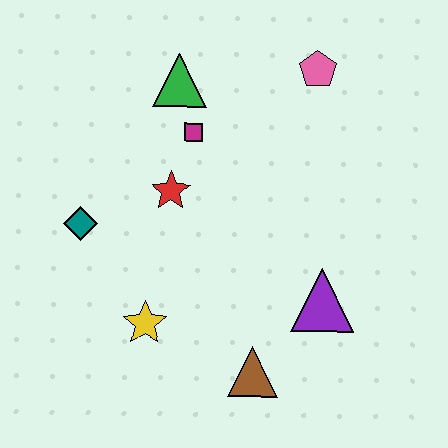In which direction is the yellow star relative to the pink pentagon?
The yellow star is below the pink pentagon.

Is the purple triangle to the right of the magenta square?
Yes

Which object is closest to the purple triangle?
The brown triangle is closest to the purple triangle.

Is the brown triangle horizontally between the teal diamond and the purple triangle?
Yes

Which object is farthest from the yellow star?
The pink pentagon is farthest from the yellow star.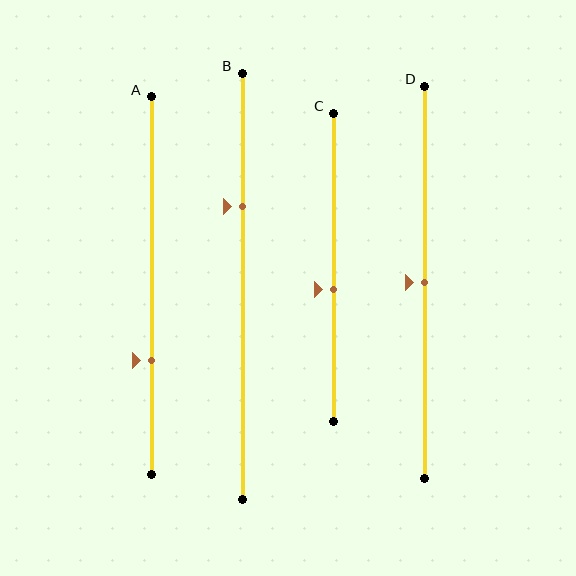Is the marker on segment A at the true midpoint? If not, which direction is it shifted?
No, the marker on segment A is shifted downward by about 20% of the segment length.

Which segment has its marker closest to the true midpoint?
Segment D has its marker closest to the true midpoint.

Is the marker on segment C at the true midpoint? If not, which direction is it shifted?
No, the marker on segment C is shifted downward by about 7% of the segment length.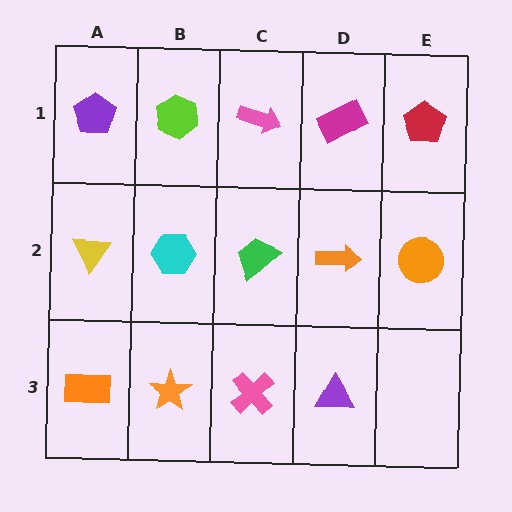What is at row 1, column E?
A red pentagon.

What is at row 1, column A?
A purple pentagon.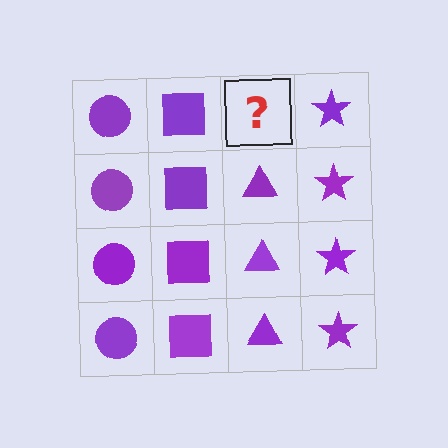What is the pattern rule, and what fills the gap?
The rule is that each column has a consistent shape. The gap should be filled with a purple triangle.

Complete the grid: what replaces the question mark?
The question mark should be replaced with a purple triangle.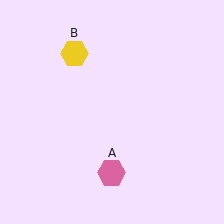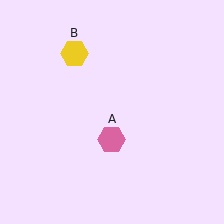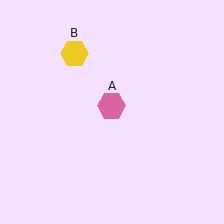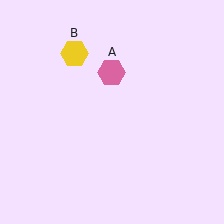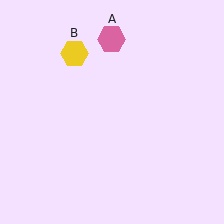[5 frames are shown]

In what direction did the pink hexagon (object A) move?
The pink hexagon (object A) moved up.